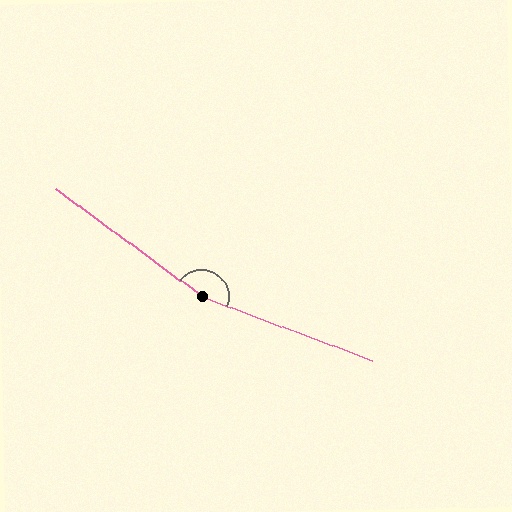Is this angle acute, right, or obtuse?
It is obtuse.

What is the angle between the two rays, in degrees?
Approximately 164 degrees.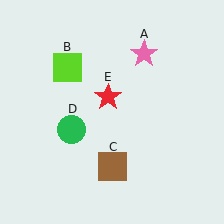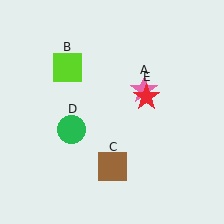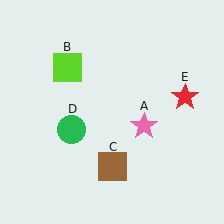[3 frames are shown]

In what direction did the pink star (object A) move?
The pink star (object A) moved down.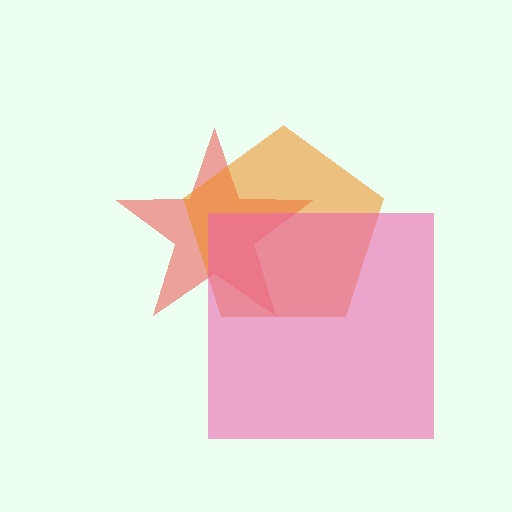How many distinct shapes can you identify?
There are 3 distinct shapes: a red star, an orange pentagon, a pink square.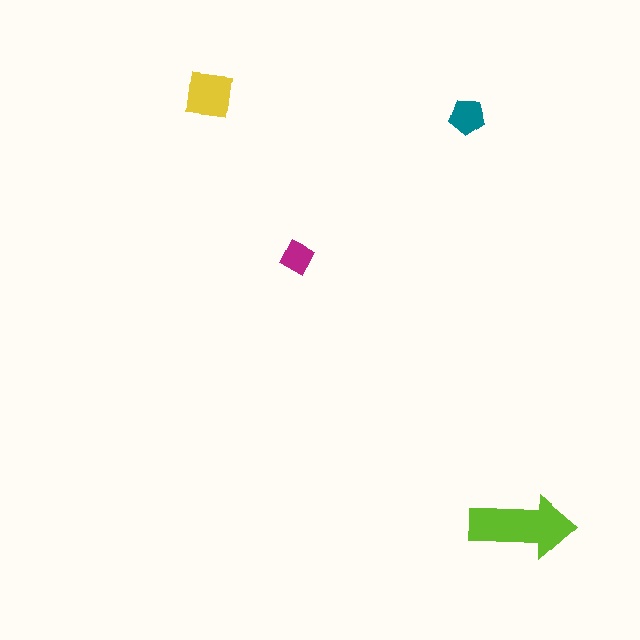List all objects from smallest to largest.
The magenta square, the teal pentagon, the yellow square, the lime arrow.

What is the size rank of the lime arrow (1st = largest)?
1st.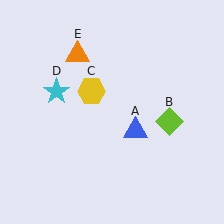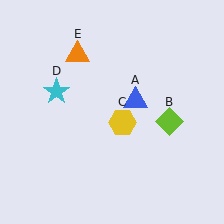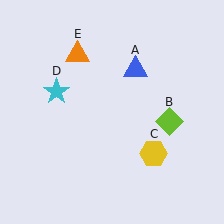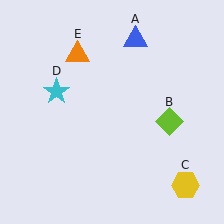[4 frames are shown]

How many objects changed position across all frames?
2 objects changed position: blue triangle (object A), yellow hexagon (object C).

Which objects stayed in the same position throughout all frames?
Lime diamond (object B) and cyan star (object D) and orange triangle (object E) remained stationary.